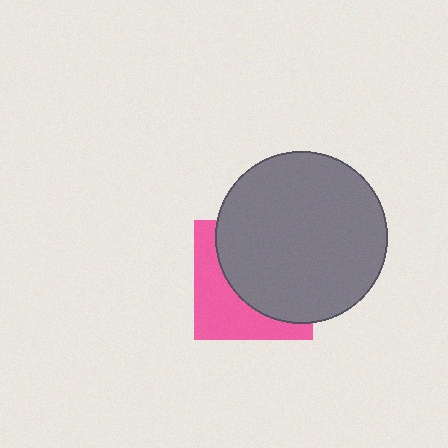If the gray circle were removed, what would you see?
You would see the complete pink square.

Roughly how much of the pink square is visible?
A small part of it is visible (roughly 40%).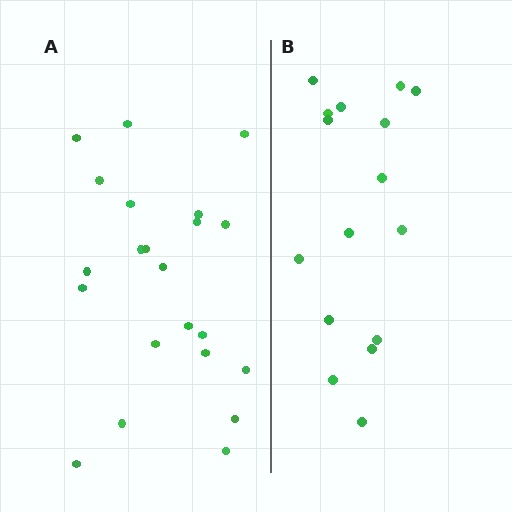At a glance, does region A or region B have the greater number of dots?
Region A (the left region) has more dots.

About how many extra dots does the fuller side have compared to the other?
Region A has about 6 more dots than region B.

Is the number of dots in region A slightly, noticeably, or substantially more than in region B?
Region A has noticeably more, but not dramatically so. The ratio is roughly 1.4 to 1.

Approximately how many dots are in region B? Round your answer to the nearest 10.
About 20 dots. (The exact count is 16, which rounds to 20.)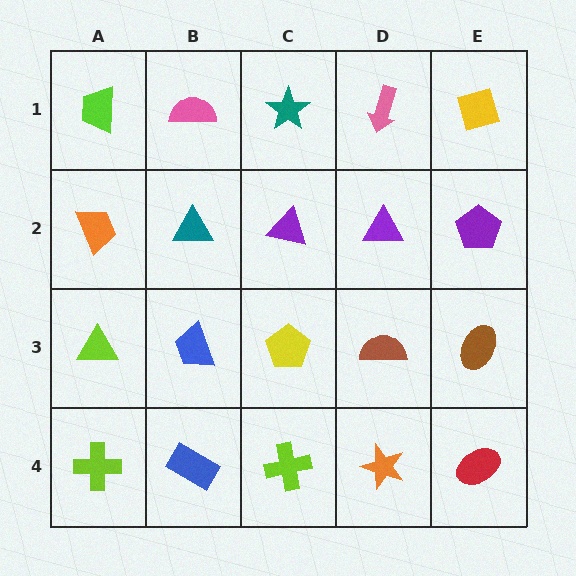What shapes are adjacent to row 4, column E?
A brown ellipse (row 3, column E), an orange star (row 4, column D).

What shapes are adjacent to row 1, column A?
An orange trapezoid (row 2, column A), a pink semicircle (row 1, column B).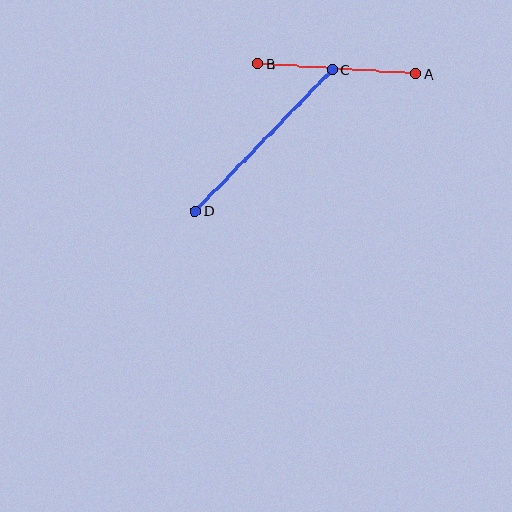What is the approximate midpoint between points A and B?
The midpoint is at approximately (337, 69) pixels.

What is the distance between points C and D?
The distance is approximately 197 pixels.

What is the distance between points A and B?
The distance is approximately 158 pixels.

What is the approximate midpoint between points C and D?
The midpoint is at approximately (264, 140) pixels.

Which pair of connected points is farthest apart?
Points C and D are farthest apart.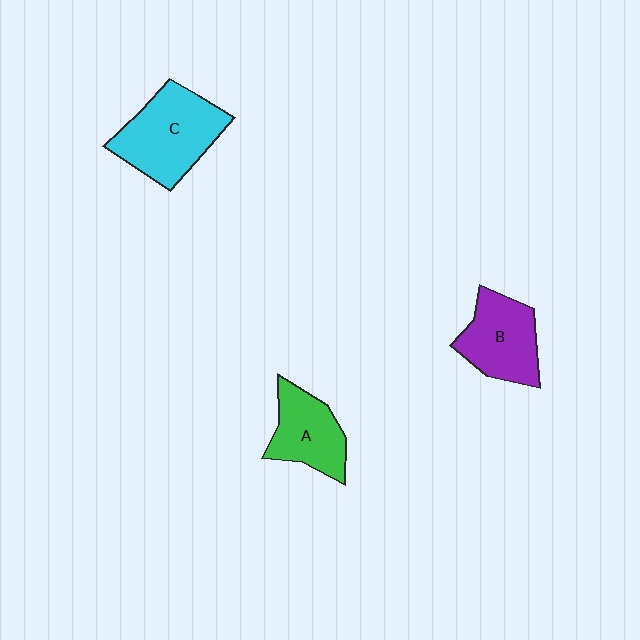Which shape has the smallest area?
Shape A (green).